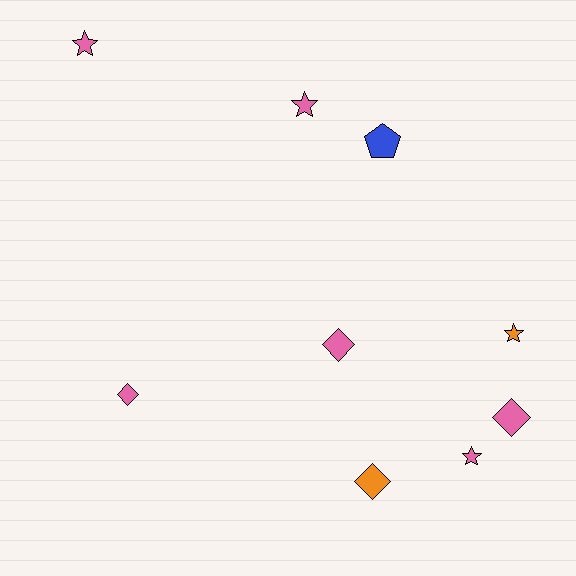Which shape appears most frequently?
Star, with 4 objects.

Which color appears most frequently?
Pink, with 6 objects.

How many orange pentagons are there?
There are no orange pentagons.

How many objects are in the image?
There are 9 objects.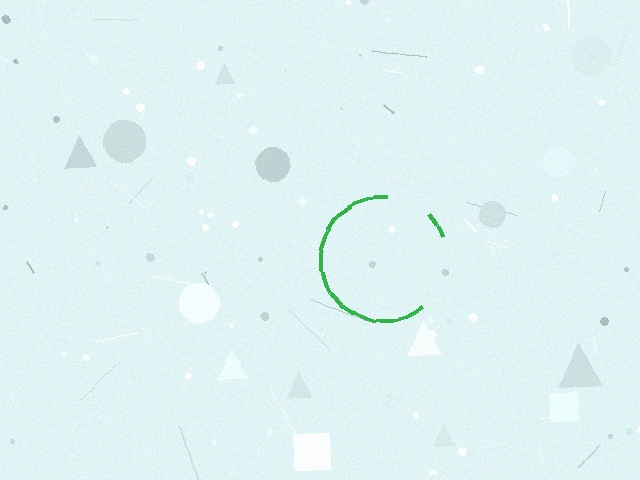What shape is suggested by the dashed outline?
The dashed outline suggests a circle.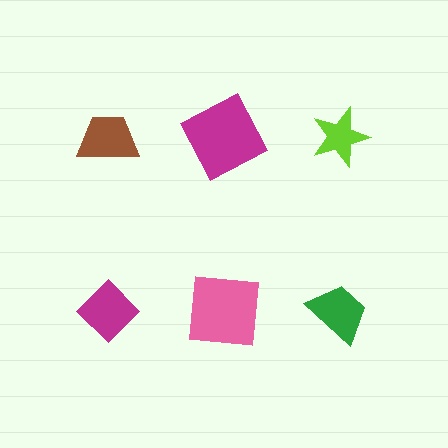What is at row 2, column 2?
A pink square.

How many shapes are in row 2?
3 shapes.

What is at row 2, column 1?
A magenta diamond.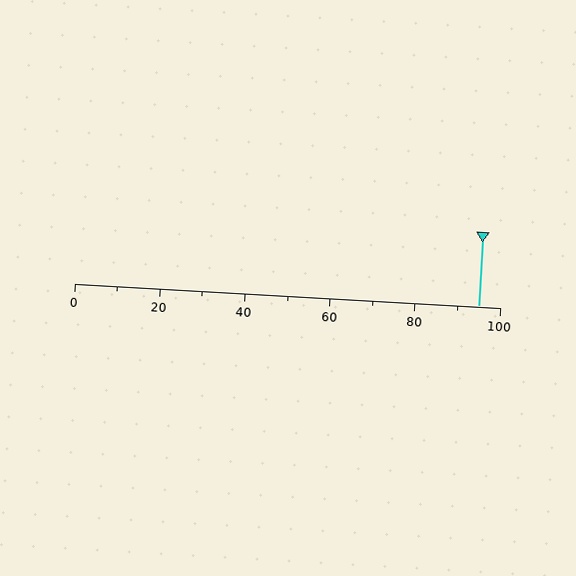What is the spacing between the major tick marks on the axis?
The major ticks are spaced 20 apart.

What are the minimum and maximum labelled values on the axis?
The axis runs from 0 to 100.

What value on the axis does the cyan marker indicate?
The marker indicates approximately 95.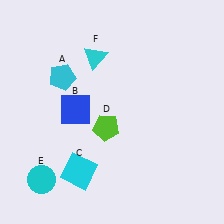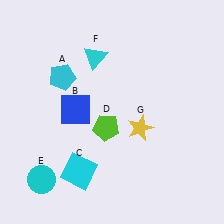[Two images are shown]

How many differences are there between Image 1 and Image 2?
There is 1 difference between the two images.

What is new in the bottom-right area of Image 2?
A yellow star (G) was added in the bottom-right area of Image 2.